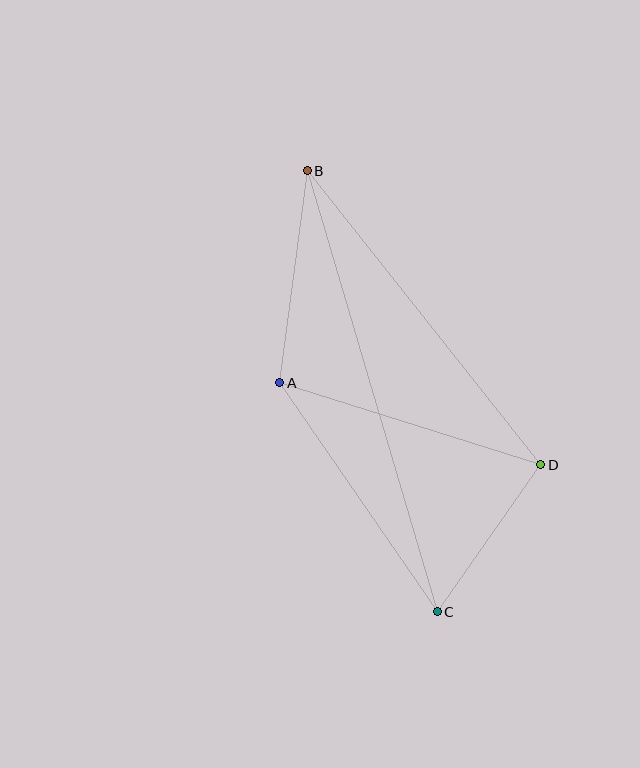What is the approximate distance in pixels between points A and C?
The distance between A and C is approximately 278 pixels.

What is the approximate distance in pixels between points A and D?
The distance between A and D is approximately 274 pixels.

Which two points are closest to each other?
Points C and D are closest to each other.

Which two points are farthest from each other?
Points B and C are farthest from each other.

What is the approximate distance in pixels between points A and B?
The distance between A and B is approximately 214 pixels.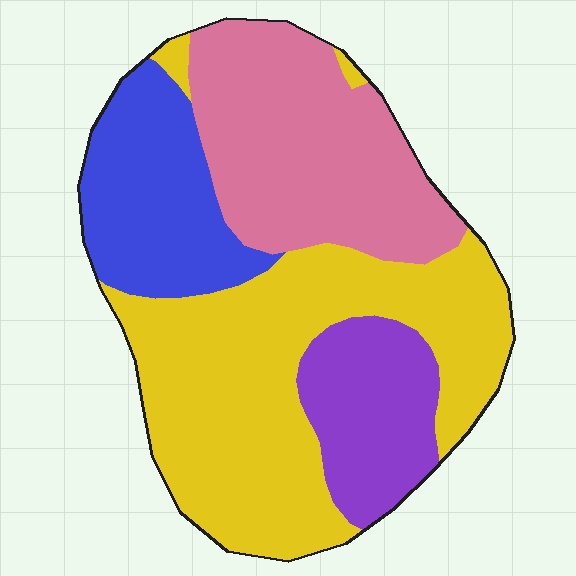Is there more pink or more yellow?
Yellow.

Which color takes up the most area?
Yellow, at roughly 40%.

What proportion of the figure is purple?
Purple covers around 15% of the figure.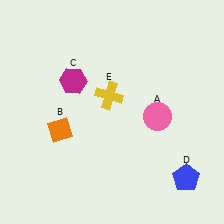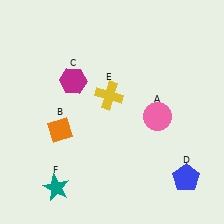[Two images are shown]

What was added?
A teal star (F) was added in Image 2.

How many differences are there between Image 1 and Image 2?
There is 1 difference between the two images.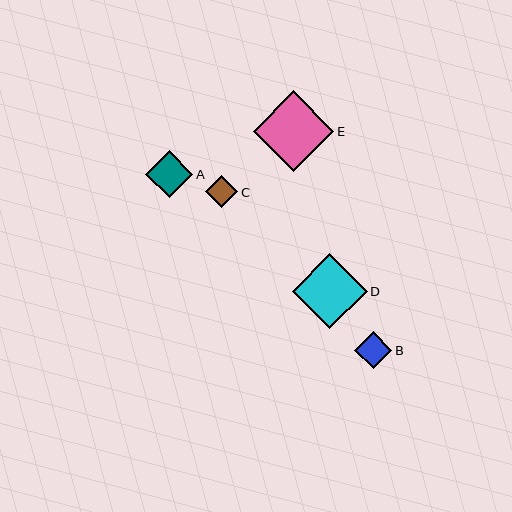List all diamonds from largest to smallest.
From largest to smallest: E, D, A, B, C.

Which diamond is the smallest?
Diamond C is the smallest with a size of approximately 32 pixels.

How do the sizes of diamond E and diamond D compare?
Diamond E and diamond D are approximately the same size.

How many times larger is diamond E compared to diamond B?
Diamond E is approximately 2.2 times the size of diamond B.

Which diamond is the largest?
Diamond E is the largest with a size of approximately 80 pixels.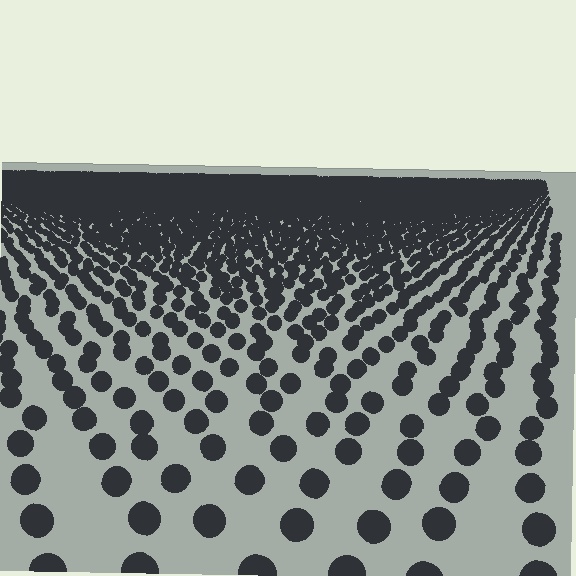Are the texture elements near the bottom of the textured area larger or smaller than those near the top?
Larger. Near the bottom, elements are closer to the viewer and appear at a bigger on-screen size.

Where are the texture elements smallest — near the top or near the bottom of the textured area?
Near the top.